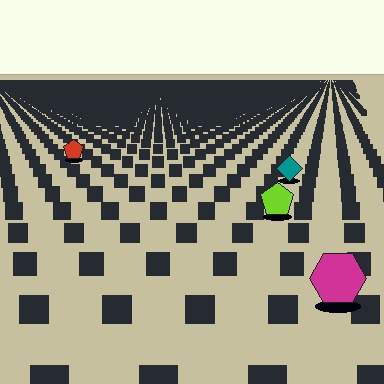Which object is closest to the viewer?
The magenta hexagon is closest. The texture marks near it are larger and more spread out.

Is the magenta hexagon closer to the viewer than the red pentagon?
Yes. The magenta hexagon is closer — you can tell from the texture gradient: the ground texture is coarser near it.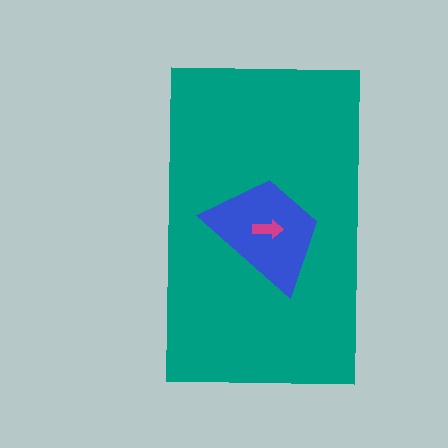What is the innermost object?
The magenta arrow.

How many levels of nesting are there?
3.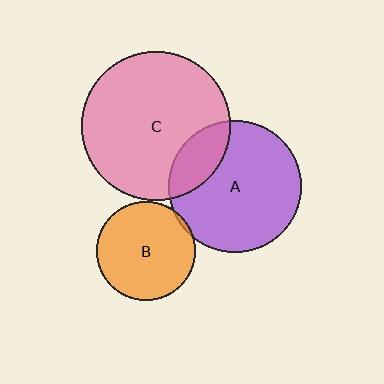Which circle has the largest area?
Circle C (pink).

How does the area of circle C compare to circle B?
Approximately 2.2 times.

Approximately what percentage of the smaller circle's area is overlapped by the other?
Approximately 5%.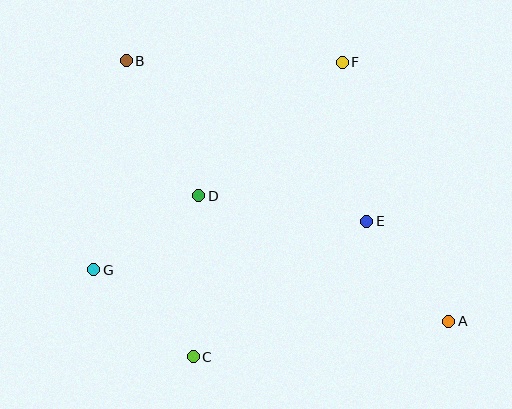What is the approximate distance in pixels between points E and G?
The distance between E and G is approximately 277 pixels.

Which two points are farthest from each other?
Points A and B are farthest from each other.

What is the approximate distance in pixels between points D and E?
The distance between D and E is approximately 170 pixels.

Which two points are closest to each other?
Points D and G are closest to each other.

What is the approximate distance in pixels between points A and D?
The distance between A and D is approximately 279 pixels.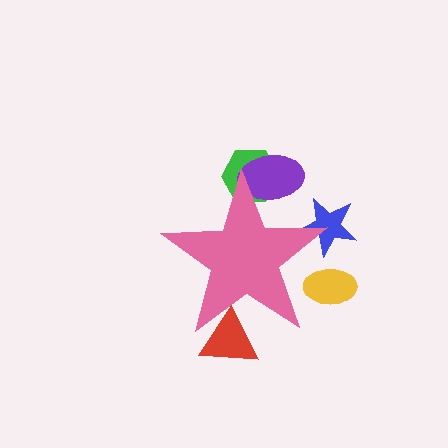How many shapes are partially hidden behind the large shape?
5 shapes are partially hidden.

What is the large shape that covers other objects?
A pink star.